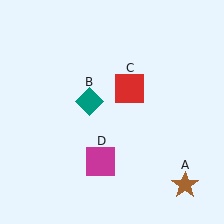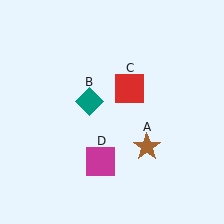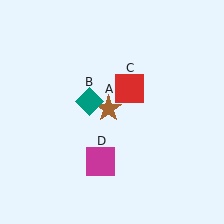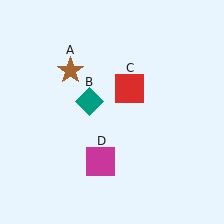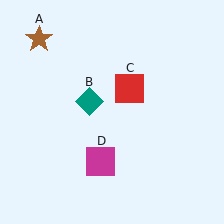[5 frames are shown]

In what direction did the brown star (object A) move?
The brown star (object A) moved up and to the left.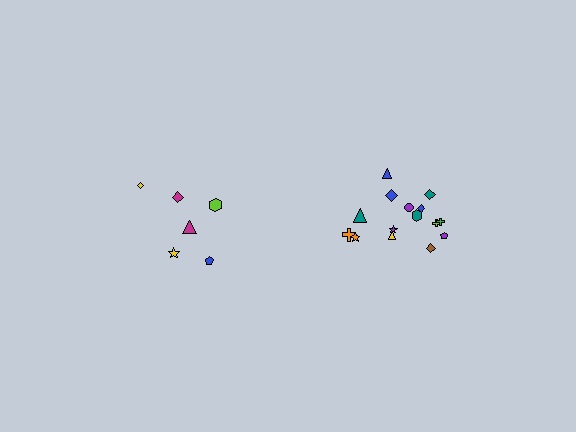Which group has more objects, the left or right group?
The right group.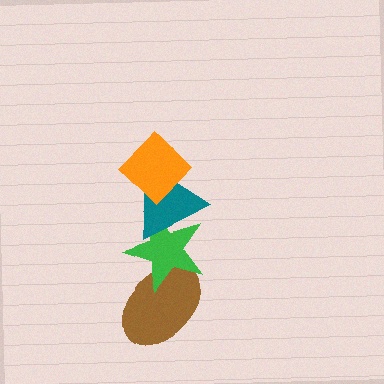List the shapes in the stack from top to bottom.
From top to bottom: the orange diamond, the teal triangle, the green star, the brown ellipse.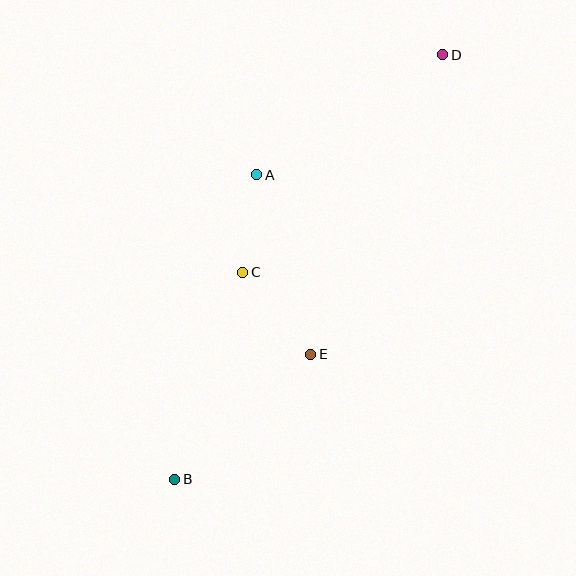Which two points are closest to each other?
Points A and C are closest to each other.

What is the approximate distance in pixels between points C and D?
The distance between C and D is approximately 295 pixels.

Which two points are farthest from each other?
Points B and D are farthest from each other.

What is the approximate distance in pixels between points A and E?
The distance between A and E is approximately 188 pixels.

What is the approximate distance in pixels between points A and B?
The distance between A and B is approximately 315 pixels.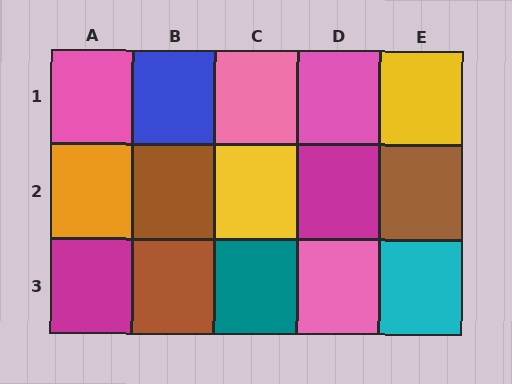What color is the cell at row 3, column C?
Teal.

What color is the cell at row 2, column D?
Magenta.